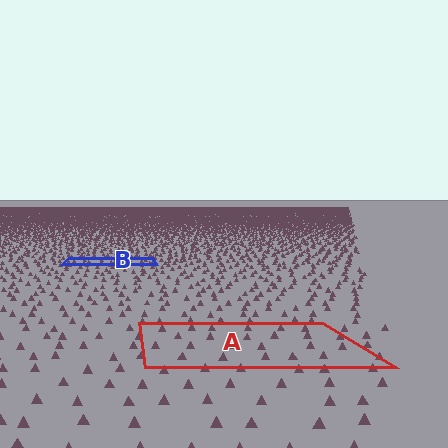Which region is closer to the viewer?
Region A is closer. The texture elements there are larger and more spread out.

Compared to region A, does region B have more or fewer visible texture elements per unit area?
Region B has more texture elements per unit area — they are packed more densely because it is farther away.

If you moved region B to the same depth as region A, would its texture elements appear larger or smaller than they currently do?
They would appear larger. At a closer depth, the same texture elements are projected at a bigger on-screen size.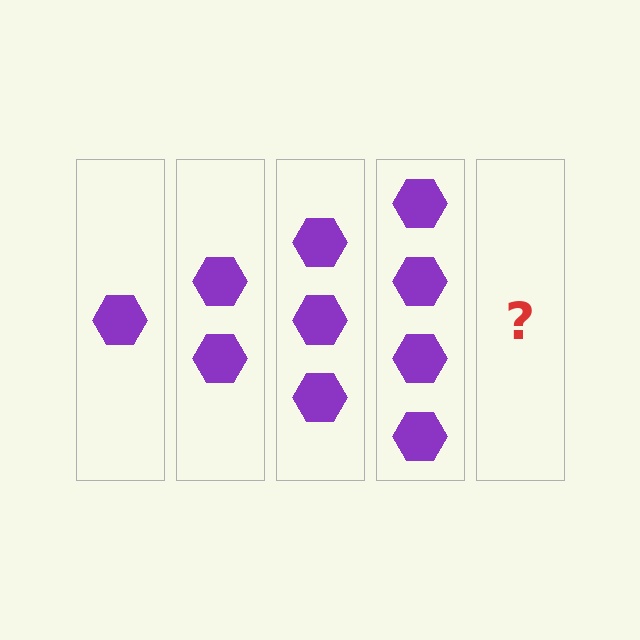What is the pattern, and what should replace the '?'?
The pattern is that each step adds one more hexagon. The '?' should be 5 hexagons.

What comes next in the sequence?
The next element should be 5 hexagons.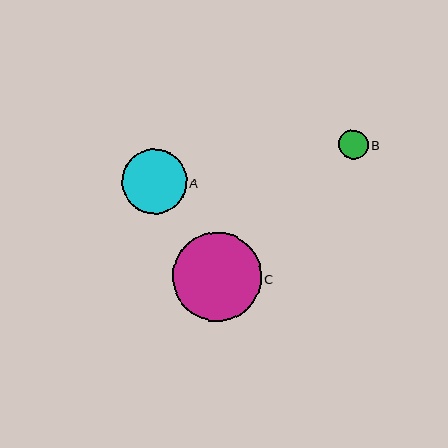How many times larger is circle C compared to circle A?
Circle C is approximately 1.4 times the size of circle A.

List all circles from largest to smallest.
From largest to smallest: C, A, B.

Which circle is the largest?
Circle C is the largest with a size of approximately 89 pixels.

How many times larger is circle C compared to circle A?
Circle C is approximately 1.4 times the size of circle A.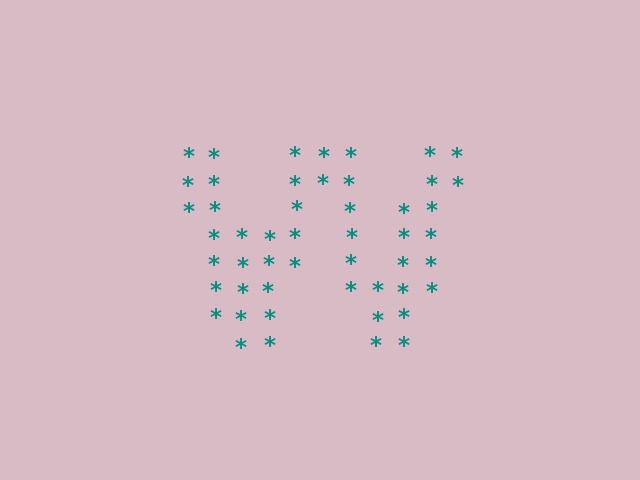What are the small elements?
The small elements are asterisks.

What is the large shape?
The large shape is the letter W.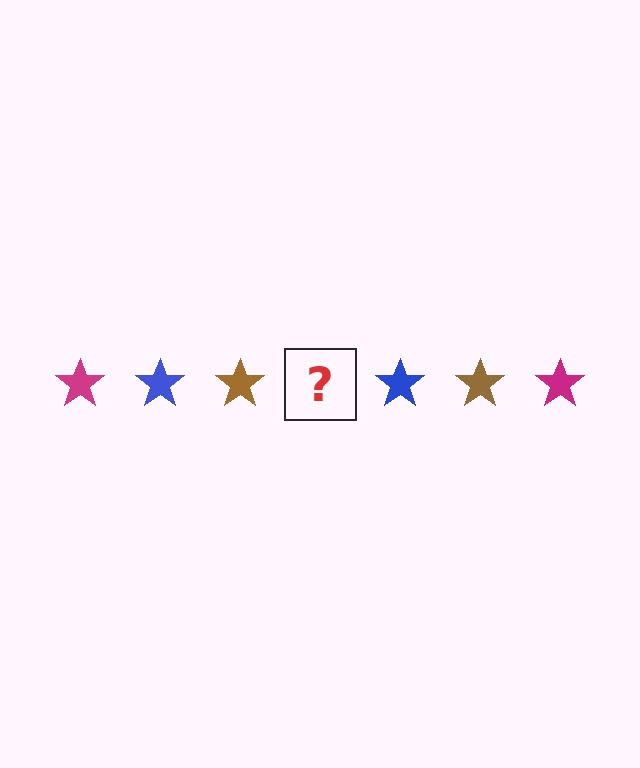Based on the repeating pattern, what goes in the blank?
The blank should be a magenta star.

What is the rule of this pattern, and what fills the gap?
The rule is that the pattern cycles through magenta, blue, brown stars. The gap should be filled with a magenta star.